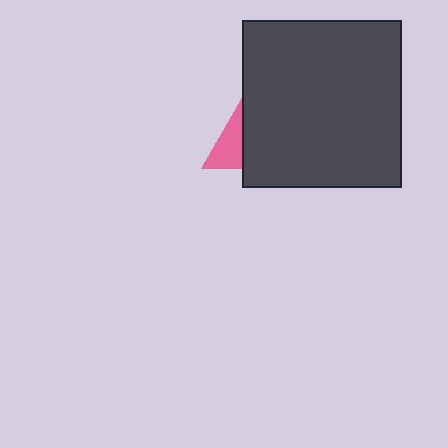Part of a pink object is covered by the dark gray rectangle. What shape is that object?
It is a triangle.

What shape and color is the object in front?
The object in front is a dark gray rectangle.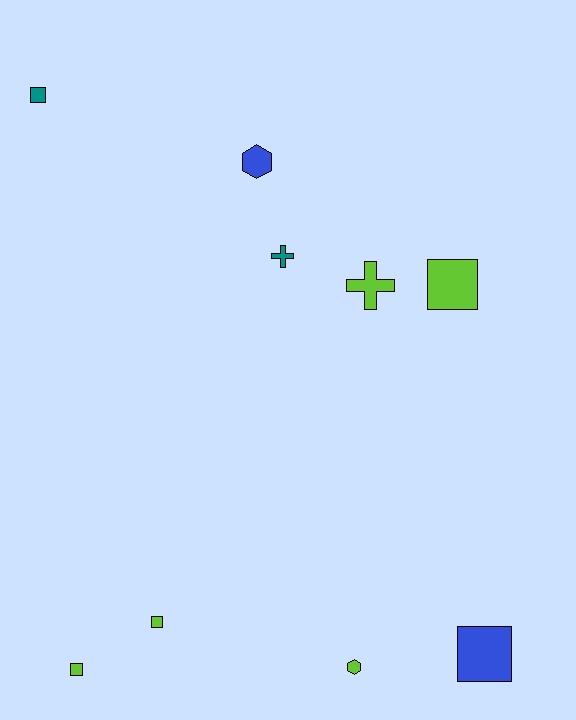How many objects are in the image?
There are 9 objects.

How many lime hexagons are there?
There is 1 lime hexagon.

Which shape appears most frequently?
Square, with 5 objects.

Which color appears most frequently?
Lime, with 5 objects.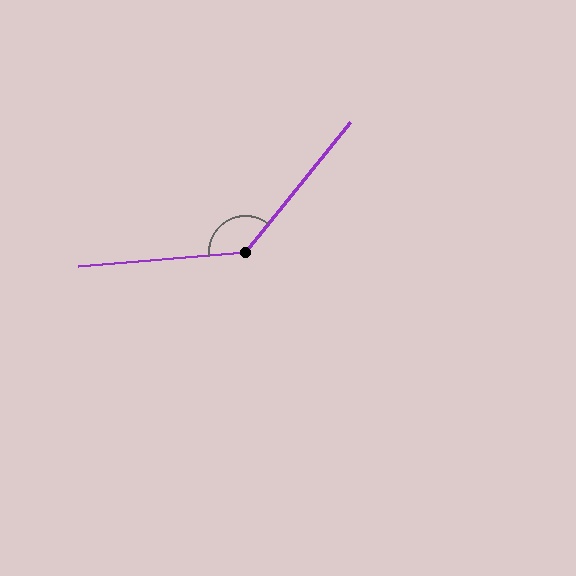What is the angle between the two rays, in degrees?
Approximately 134 degrees.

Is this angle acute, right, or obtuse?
It is obtuse.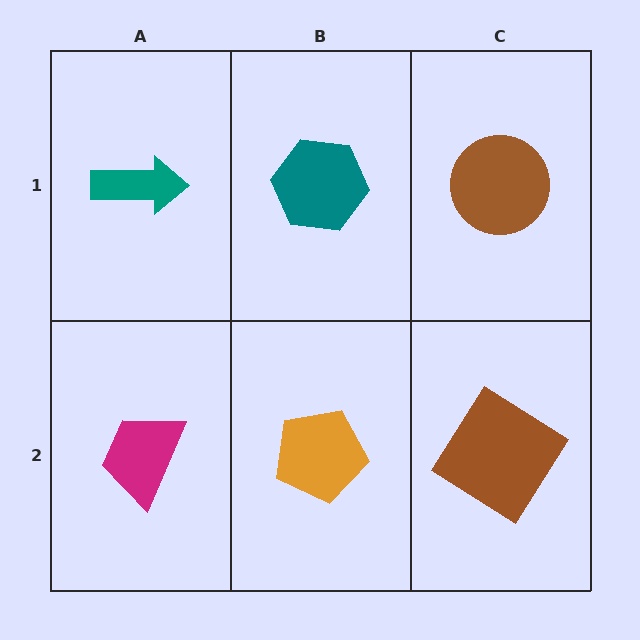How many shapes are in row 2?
3 shapes.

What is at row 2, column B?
An orange pentagon.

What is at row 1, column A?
A teal arrow.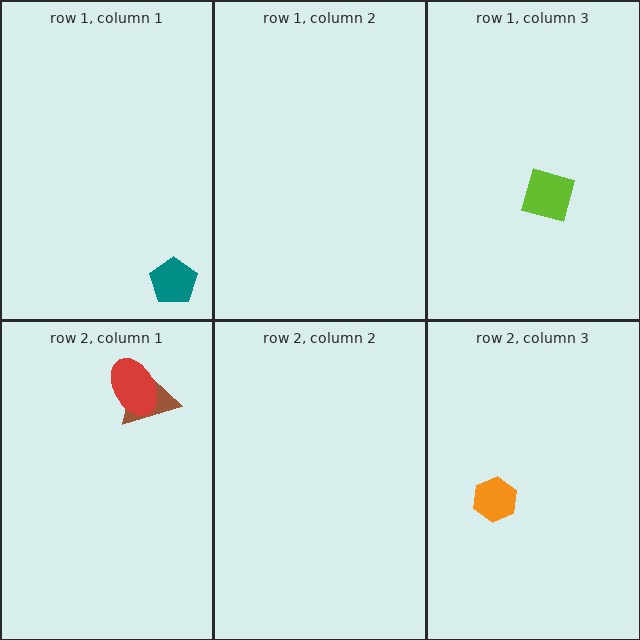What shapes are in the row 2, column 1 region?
The brown triangle, the red ellipse.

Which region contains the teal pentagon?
The row 1, column 1 region.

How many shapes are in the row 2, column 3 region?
1.